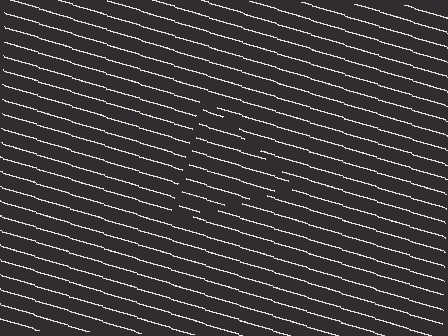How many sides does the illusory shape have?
3 sides — the line-ends trace a triangle.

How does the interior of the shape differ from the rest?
The interior of the shape contains the same grating, shifted by half a period — the contour is defined by the phase discontinuity where line-ends from the inner and outer gratings abut.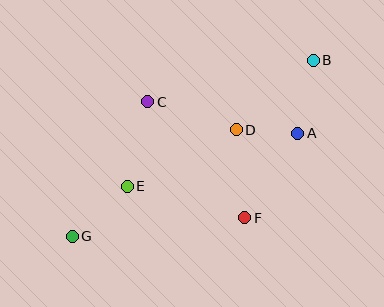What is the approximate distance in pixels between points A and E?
The distance between A and E is approximately 179 pixels.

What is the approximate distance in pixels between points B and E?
The distance between B and E is approximately 225 pixels.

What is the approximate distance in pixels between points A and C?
The distance between A and C is approximately 153 pixels.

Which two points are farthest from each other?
Points B and G are farthest from each other.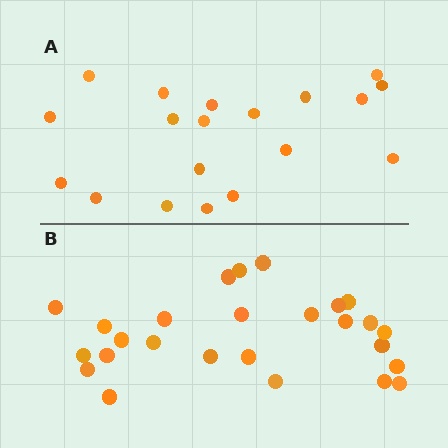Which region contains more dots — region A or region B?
Region B (the bottom region) has more dots.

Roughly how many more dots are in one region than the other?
Region B has roughly 8 or so more dots than region A.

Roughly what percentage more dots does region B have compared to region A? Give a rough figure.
About 35% more.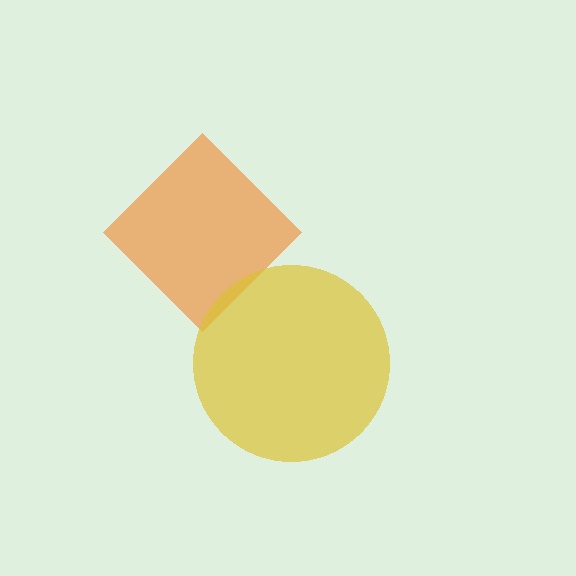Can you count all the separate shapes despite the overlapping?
Yes, there are 2 separate shapes.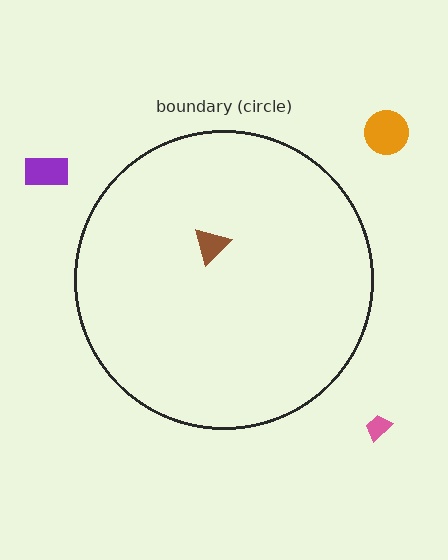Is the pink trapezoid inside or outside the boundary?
Outside.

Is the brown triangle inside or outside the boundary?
Inside.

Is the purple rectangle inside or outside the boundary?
Outside.